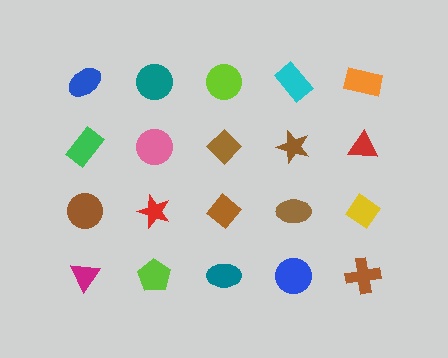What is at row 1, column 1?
A blue ellipse.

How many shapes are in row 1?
5 shapes.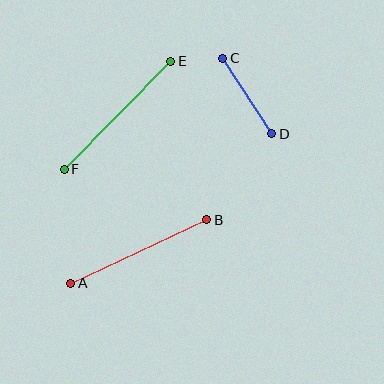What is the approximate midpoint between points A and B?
The midpoint is at approximately (139, 251) pixels.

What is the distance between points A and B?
The distance is approximately 150 pixels.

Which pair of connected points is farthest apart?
Points E and F are farthest apart.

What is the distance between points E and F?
The distance is approximately 152 pixels.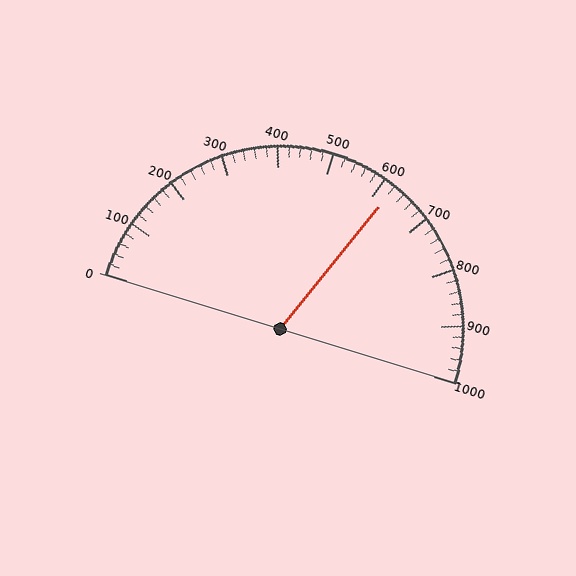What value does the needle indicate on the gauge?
The needle indicates approximately 620.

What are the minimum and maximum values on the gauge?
The gauge ranges from 0 to 1000.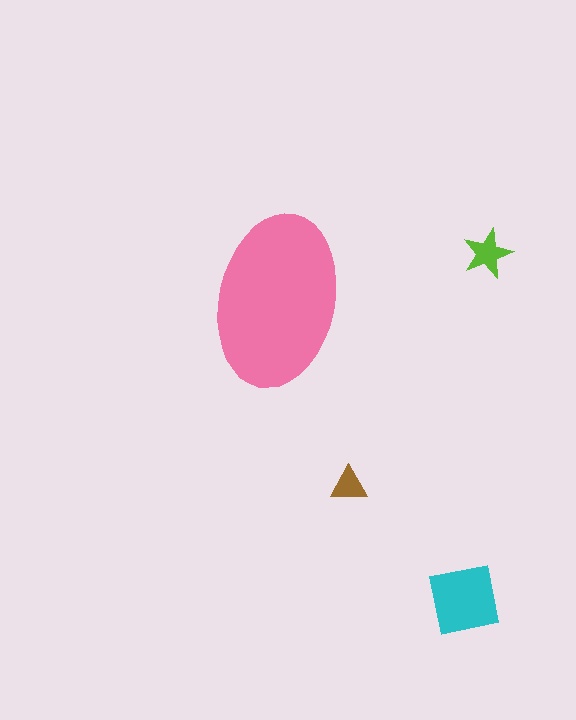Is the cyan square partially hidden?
No, the cyan square is fully visible.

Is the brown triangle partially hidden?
No, the brown triangle is fully visible.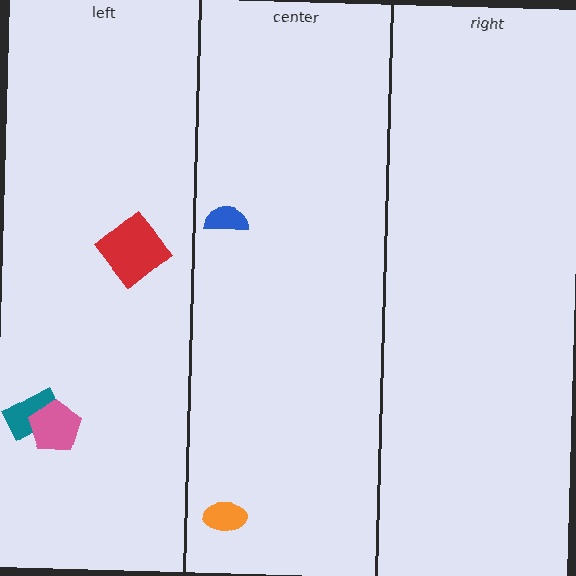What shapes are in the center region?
The orange ellipse, the blue semicircle.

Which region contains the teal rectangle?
The left region.